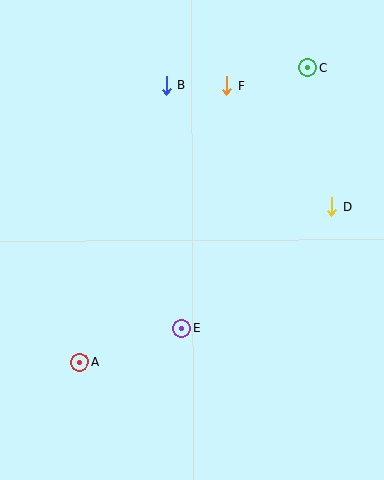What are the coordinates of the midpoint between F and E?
The midpoint between F and E is at (205, 207).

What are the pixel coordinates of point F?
Point F is at (227, 85).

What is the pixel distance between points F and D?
The distance between F and D is 160 pixels.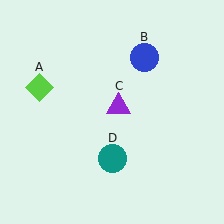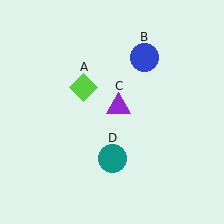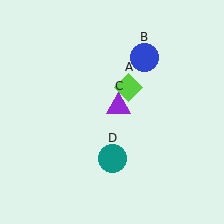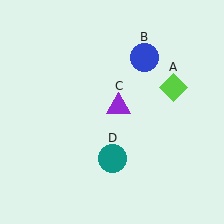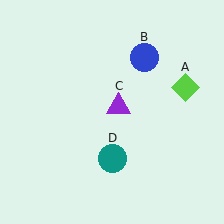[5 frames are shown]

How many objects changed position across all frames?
1 object changed position: lime diamond (object A).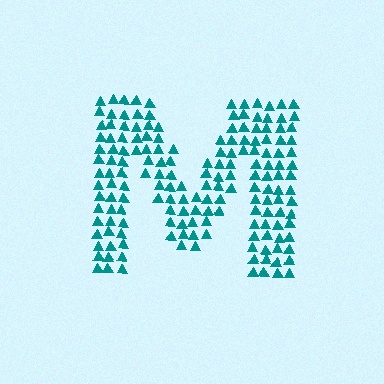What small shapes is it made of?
It is made of small triangles.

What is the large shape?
The large shape is the letter M.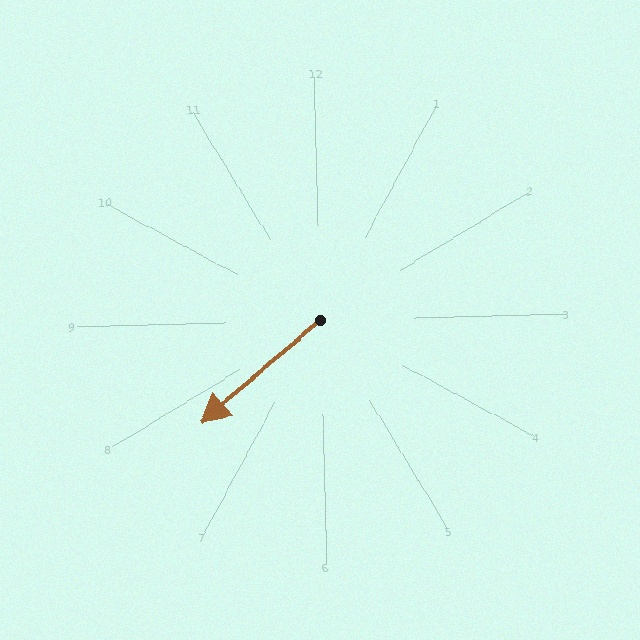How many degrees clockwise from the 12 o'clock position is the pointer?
Approximately 231 degrees.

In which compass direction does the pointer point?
Southwest.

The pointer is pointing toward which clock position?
Roughly 8 o'clock.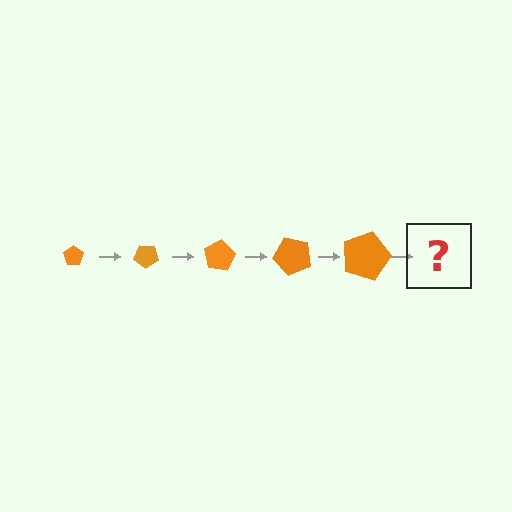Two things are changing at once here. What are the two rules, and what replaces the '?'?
The two rules are that the pentagon grows larger each step and it rotates 40 degrees each step. The '?' should be a pentagon, larger than the previous one and rotated 200 degrees from the start.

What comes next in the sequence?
The next element should be a pentagon, larger than the previous one and rotated 200 degrees from the start.